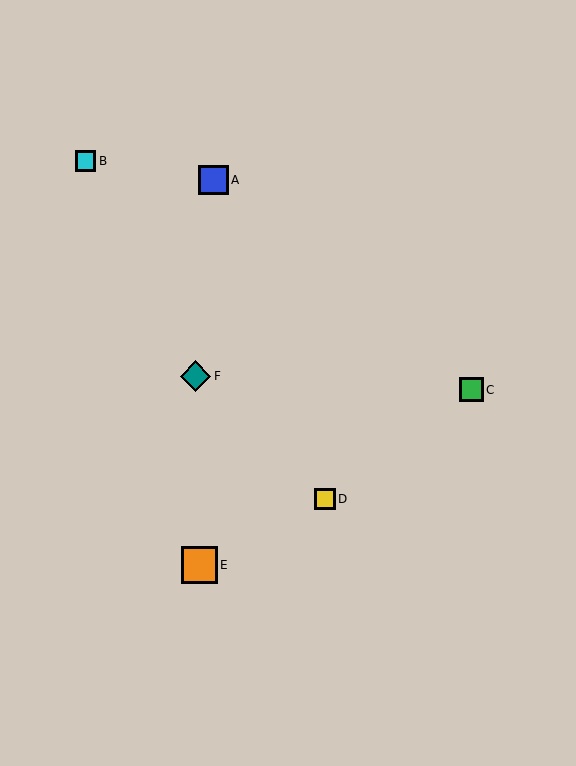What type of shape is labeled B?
Shape B is a cyan square.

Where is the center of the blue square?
The center of the blue square is at (214, 180).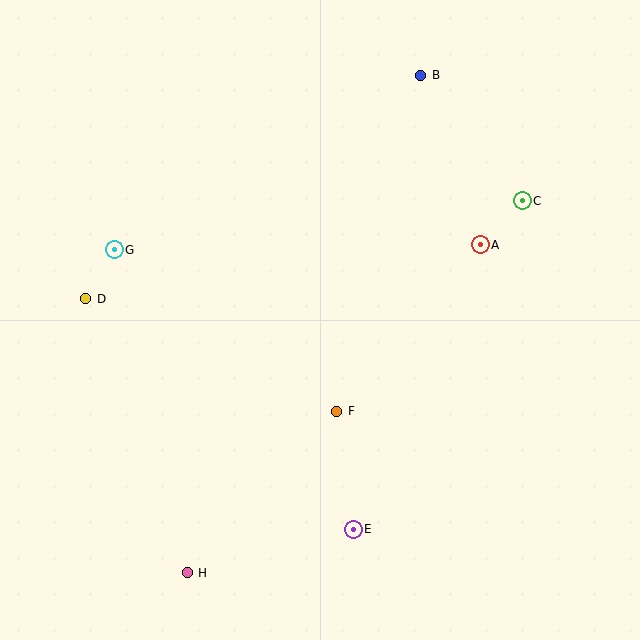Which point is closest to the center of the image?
Point F at (337, 411) is closest to the center.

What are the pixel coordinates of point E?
Point E is at (353, 529).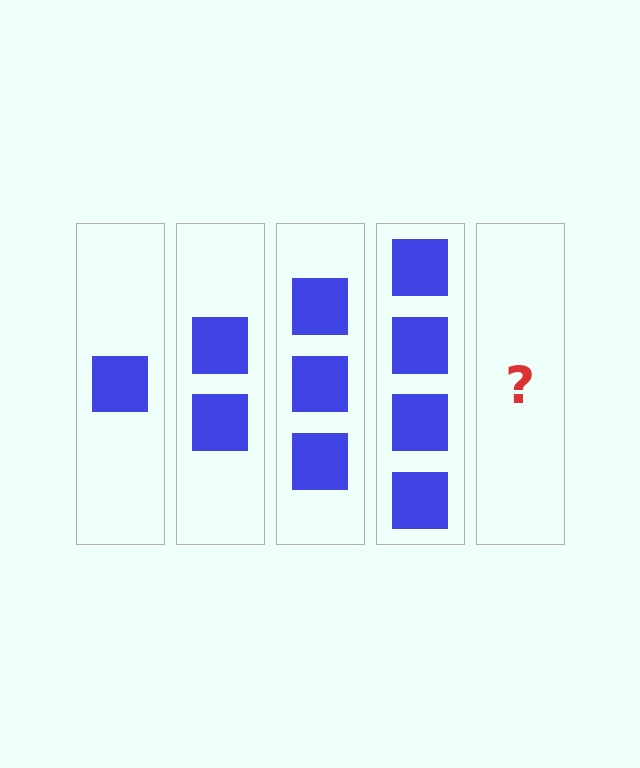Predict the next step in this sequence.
The next step is 5 squares.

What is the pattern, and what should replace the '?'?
The pattern is that each step adds one more square. The '?' should be 5 squares.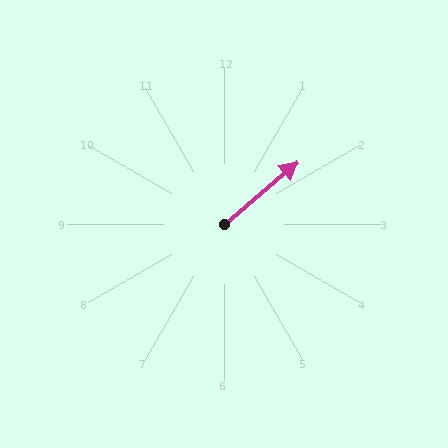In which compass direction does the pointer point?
Northeast.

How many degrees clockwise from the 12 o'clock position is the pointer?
Approximately 50 degrees.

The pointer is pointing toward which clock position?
Roughly 2 o'clock.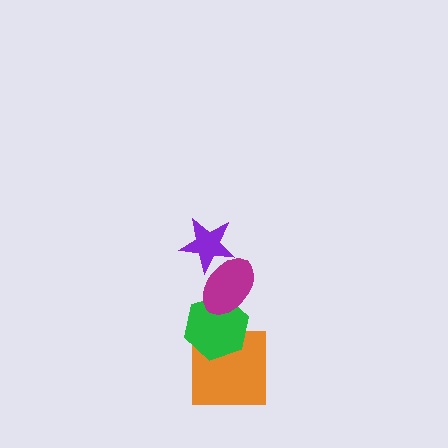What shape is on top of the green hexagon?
The magenta ellipse is on top of the green hexagon.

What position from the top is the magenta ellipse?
The magenta ellipse is 2nd from the top.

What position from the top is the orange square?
The orange square is 4th from the top.